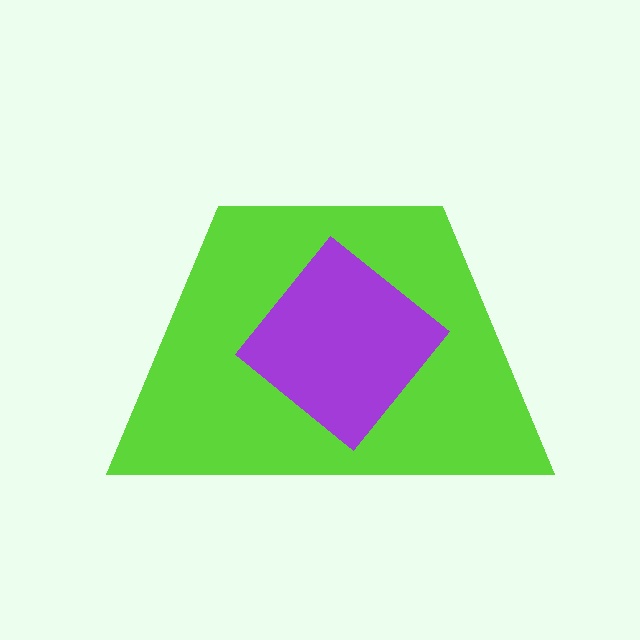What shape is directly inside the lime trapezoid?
The purple diamond.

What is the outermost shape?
The lime trapezoid.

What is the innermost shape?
The purple diamond.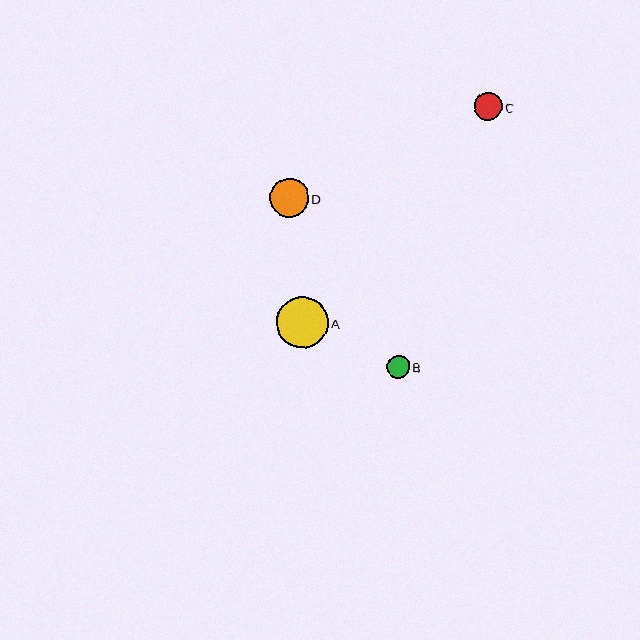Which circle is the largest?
Circle A is the largest with a size of approximately 52 pixels.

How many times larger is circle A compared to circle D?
Circle A is approximately 1.3 times the size of circle D.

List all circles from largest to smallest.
From largest to smallest: A, D, C, B.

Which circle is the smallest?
Circle B is the smallest with a size of approximately 23 pixels.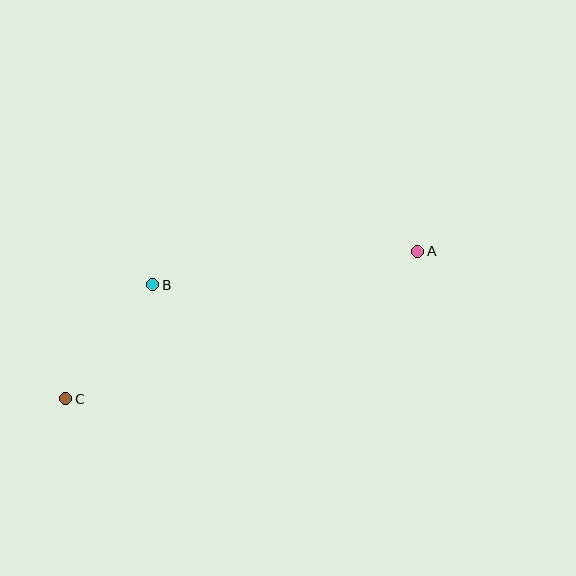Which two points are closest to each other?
Points B and C are closest to each other.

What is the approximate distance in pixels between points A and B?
The distance between A and B is approximately 267 pixels.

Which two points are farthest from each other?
Points A and C are farthest from each other.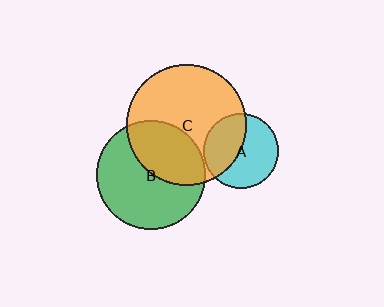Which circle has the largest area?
Circle C (orange).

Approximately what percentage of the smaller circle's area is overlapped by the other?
Approximately 40%.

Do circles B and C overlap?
Yes.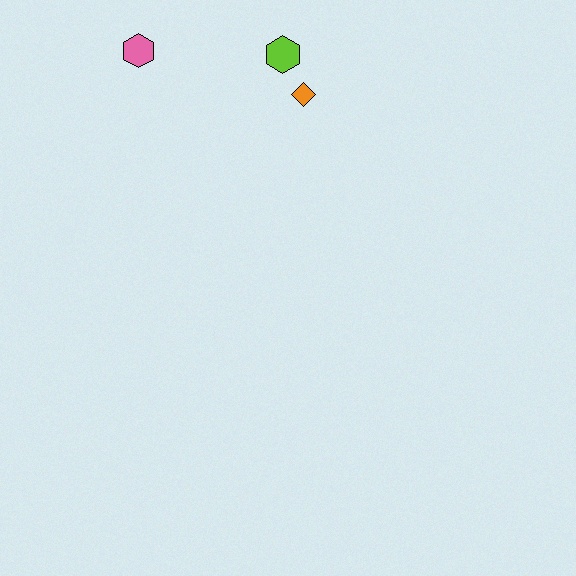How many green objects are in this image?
There are no green objects.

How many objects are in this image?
There are 3 objects.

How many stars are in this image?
There are no stars.